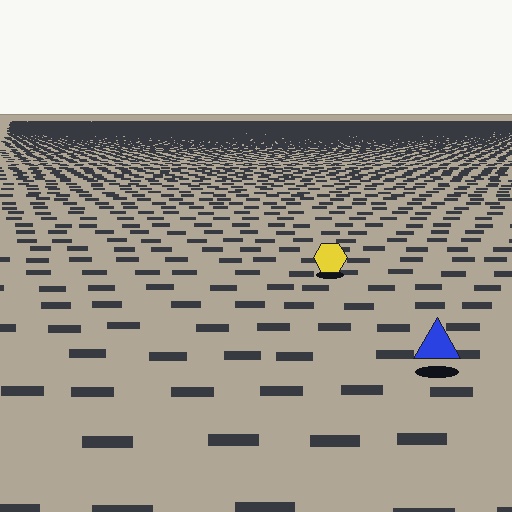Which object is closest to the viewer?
The blue triangle is closest. The texture marks near it are larger and more spread out.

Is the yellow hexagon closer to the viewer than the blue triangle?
No. The blue triangle is closer — you can tell from the texture gradient: the ground texture is coarser near it.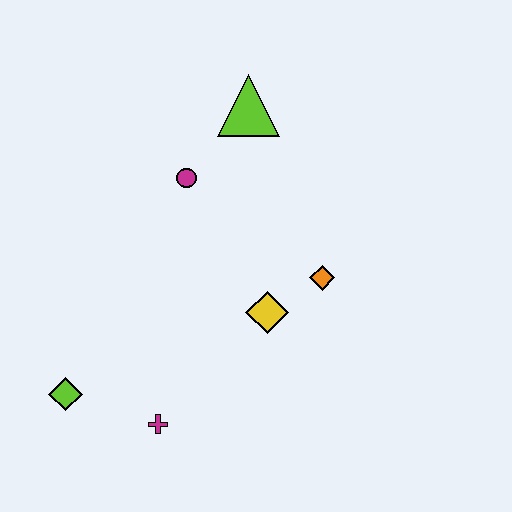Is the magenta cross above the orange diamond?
No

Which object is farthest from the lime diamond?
The lime triangle is farthest from the lime diamond.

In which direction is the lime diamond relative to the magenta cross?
The lime diamond is to the left of the magenta cross.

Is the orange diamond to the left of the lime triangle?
No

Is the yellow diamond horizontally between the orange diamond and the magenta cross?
Yes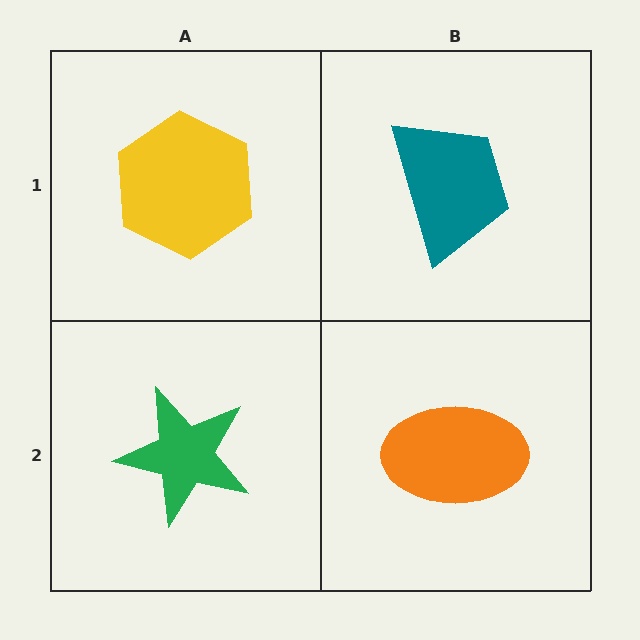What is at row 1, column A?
A yellow hexagon.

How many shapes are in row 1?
2 shapes.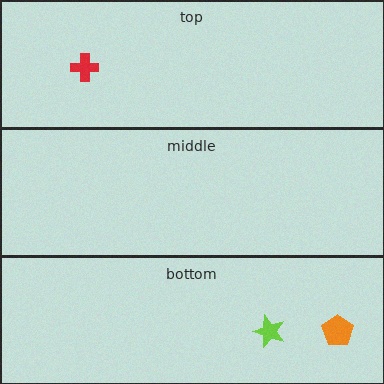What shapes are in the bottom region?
The orange pentagon, the lime star.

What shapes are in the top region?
The red cross.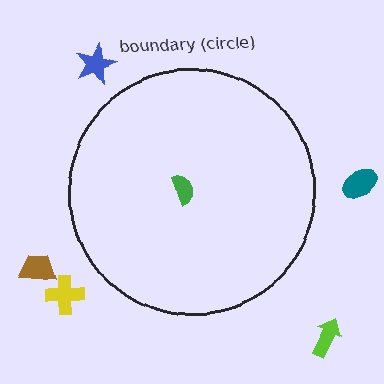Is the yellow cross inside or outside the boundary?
Outside.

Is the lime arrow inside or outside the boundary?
Outside.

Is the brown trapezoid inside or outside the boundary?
Outside.